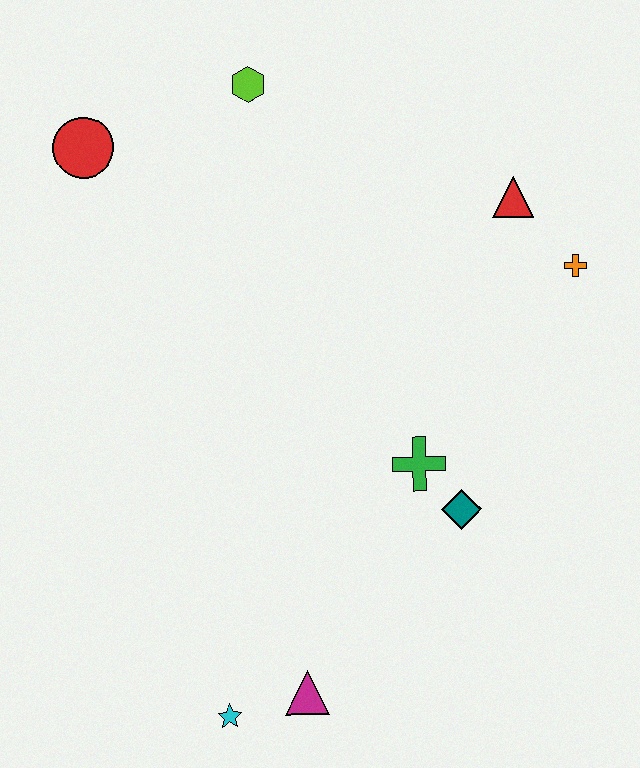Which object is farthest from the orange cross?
The cyan star is farthest from the orange cross.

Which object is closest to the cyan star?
The magenta triangle is closest to the cyan star.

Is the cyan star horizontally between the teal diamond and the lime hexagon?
No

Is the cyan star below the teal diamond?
Yes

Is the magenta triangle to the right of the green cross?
No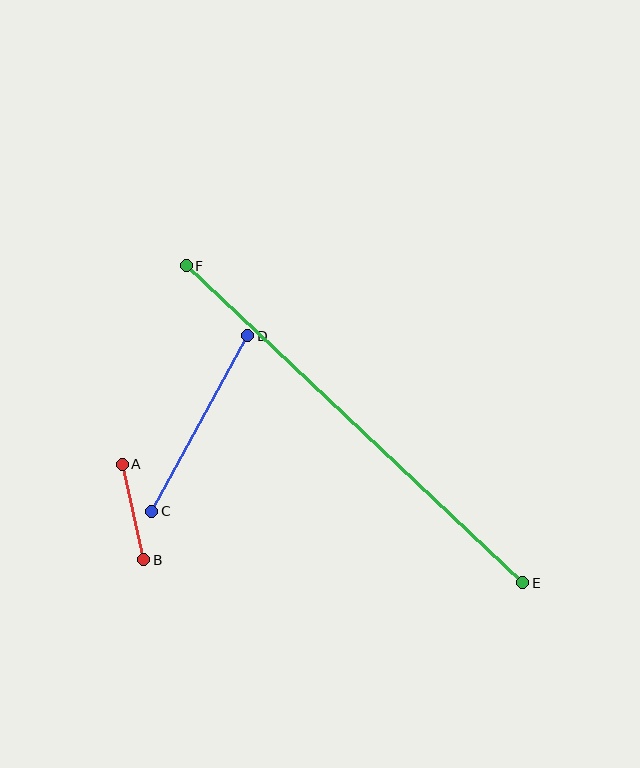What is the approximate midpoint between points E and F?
The midpoint is at approximately (354, 424) pixels.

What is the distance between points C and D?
The distance is approximately 200 pixels.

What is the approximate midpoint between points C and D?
The midpoint is at approximately (200, 423) pixels.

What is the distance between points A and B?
The distance is approximately 98 pixels.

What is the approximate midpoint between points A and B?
The midpoint is at approximately (133, 512) pixels.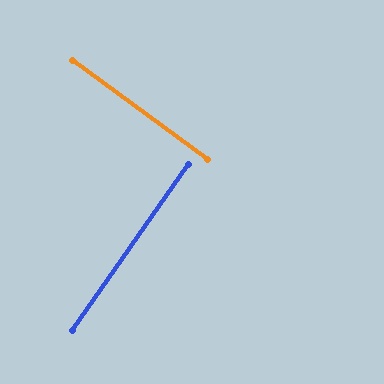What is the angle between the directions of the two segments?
Approximately 89 degrees.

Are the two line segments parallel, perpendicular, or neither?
Perpendicular — they meet at approximately 89°.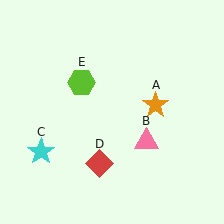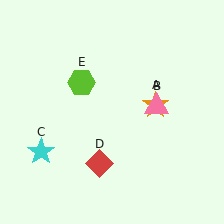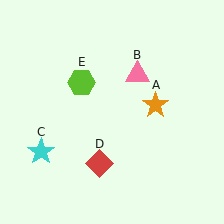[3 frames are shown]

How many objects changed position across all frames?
1 object changed position: pink triangle (object B).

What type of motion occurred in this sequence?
The pink triangle (object B) rotated counterclockwise around the center of the scene.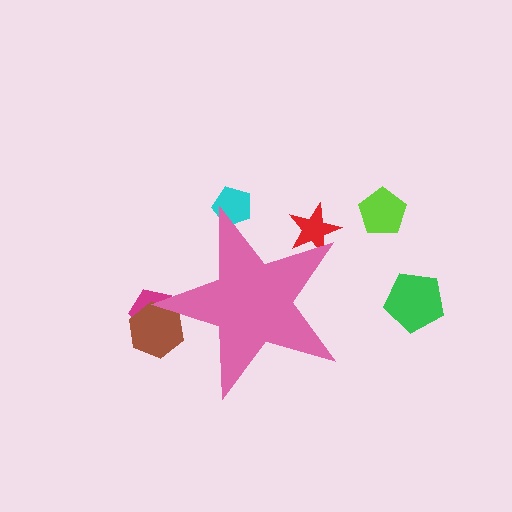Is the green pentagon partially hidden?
No, the green pentagon is fully visible.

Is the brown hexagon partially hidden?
Yes, the brown hexagon is partially hidden behind the pink star.